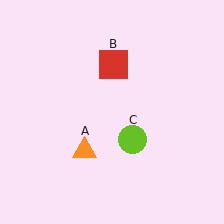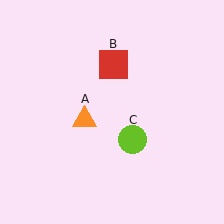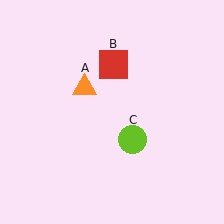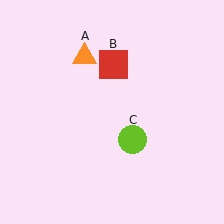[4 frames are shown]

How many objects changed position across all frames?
1 object changed position: orange triangle (object A).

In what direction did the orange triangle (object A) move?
The orange triangle (object A) moved up.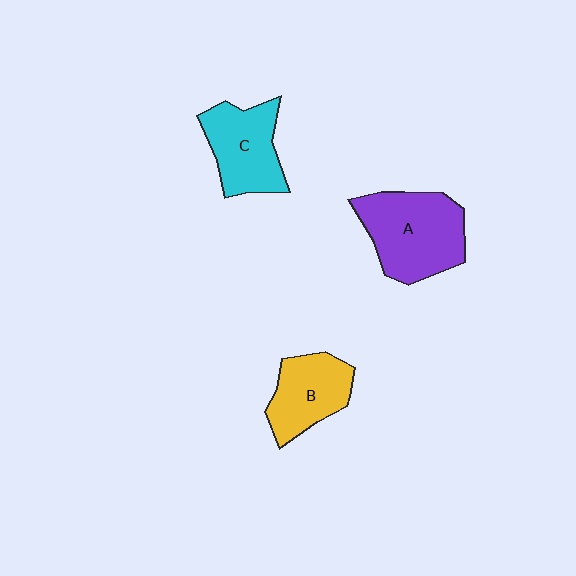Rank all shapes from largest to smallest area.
From largest to smallest: A (purple), C (cyan), B (yellow).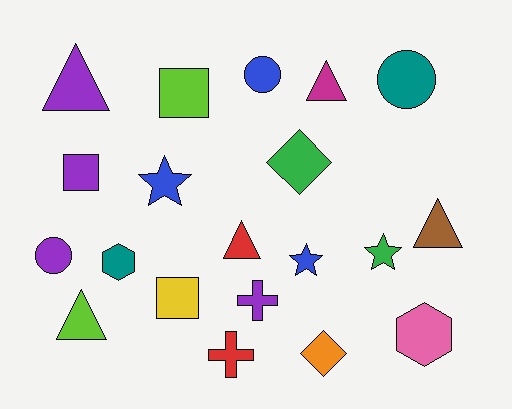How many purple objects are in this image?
There are 4 purple objects.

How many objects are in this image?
There are 20 objects.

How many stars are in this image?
There are 3 stars.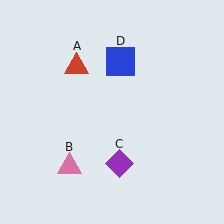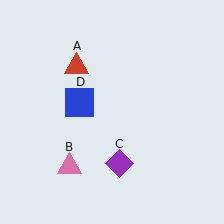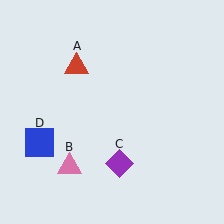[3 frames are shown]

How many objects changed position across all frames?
1 object changed position: blue square (object D).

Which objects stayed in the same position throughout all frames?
Red triangle (object A) and pink triangle (object B) and purple diamond (object C) remained stationary.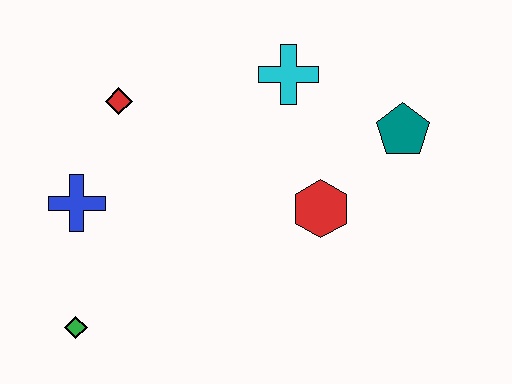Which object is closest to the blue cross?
The red diamond is closest to the blue cross.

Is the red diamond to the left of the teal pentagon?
Yes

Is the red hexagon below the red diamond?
Yes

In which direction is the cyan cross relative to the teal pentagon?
The cyan cross is to the left of the teal pentagon.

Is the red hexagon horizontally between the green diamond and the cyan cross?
No